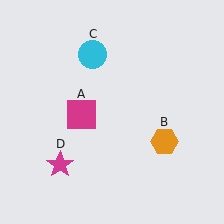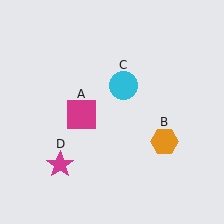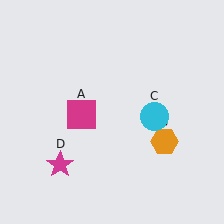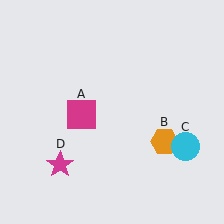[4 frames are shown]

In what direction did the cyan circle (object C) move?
The cyan circle (object C) moved down and to the right.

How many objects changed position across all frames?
1 object changed position: cyan circle (object C).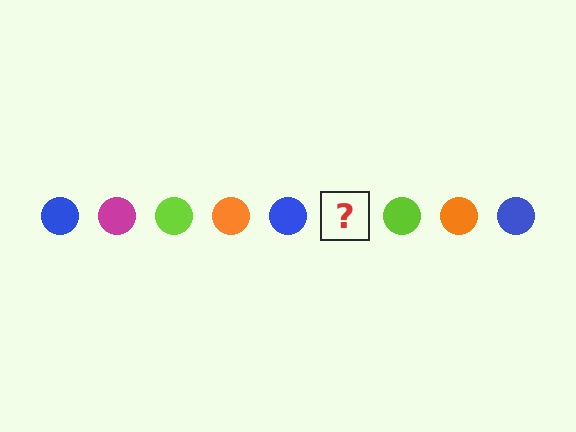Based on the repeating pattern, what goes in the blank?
The blank should be a magenta circle.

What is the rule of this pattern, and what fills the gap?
The rule is that the pattern cycles through blue, magenta, lime, orange circles. The gap should be filled with a magenta circle.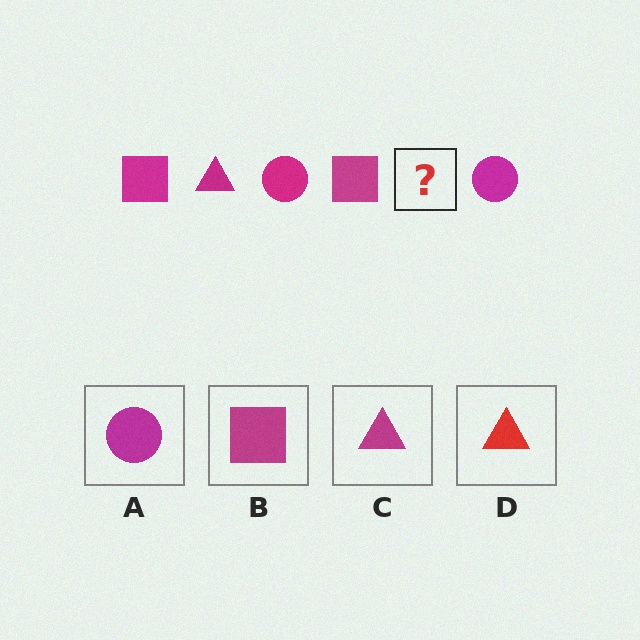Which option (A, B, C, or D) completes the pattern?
C.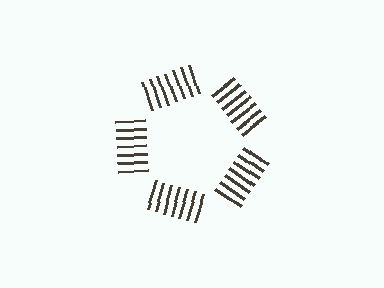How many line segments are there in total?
35 — 7 along each of the 5 edges.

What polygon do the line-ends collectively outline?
An illusory pentagon — the line segments terminate on its edges but no continuous stroke is drawn.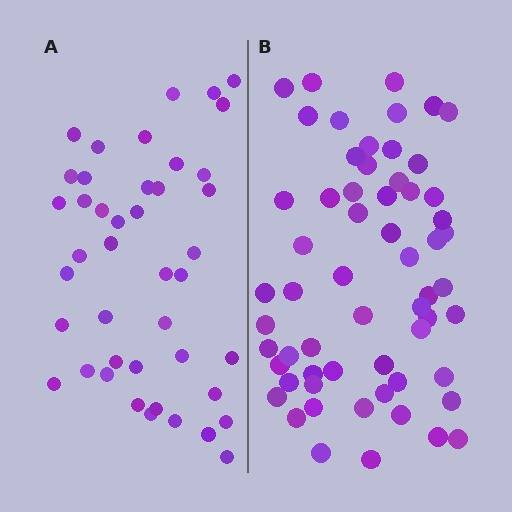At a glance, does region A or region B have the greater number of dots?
Region B (the right region) has more dots.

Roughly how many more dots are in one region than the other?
Region B has approximately 15 more dots than region A.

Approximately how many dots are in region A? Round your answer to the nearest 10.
About 40 dots. (The exact count is 43, which rounds to 40.)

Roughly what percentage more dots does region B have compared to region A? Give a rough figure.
About 40% more.